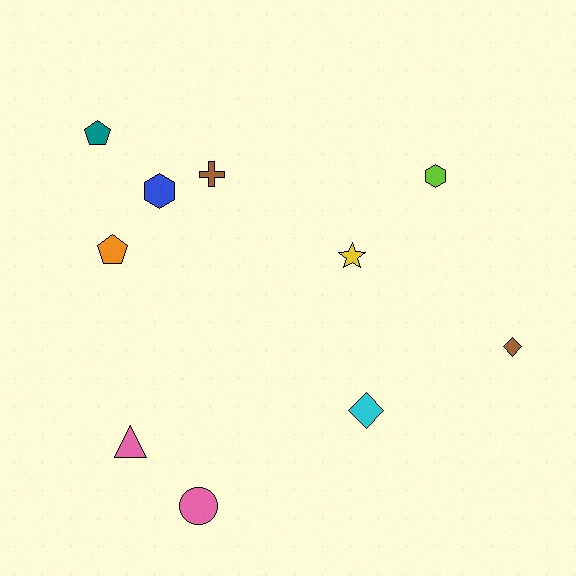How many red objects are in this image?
There are no red objects.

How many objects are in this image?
There are 10 objects.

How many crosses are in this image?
There is 1 cross.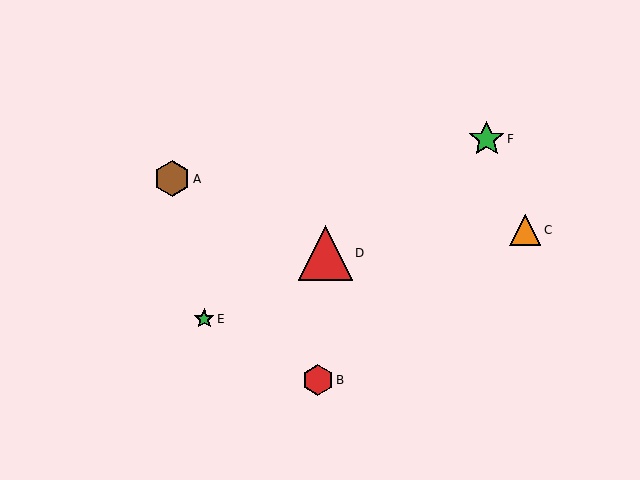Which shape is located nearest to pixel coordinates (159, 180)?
The brown hexagon (labeled A) at (172, 179) is nearest to that location.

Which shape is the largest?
The red triangle (labeled D) is the largest.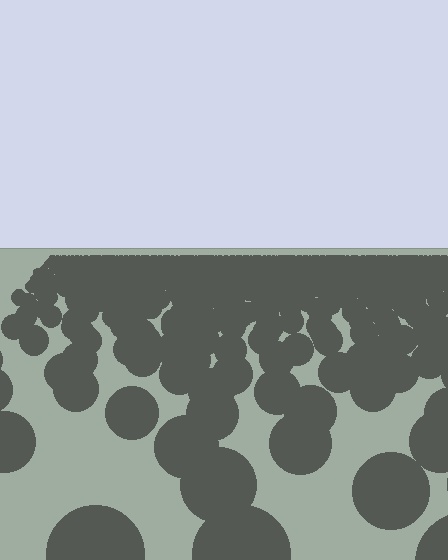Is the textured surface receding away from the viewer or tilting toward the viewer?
The surface is receding away from the viewer. Texture elements get smaller and denser toward the top.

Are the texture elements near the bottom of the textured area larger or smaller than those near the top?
Larger. Near the bottom, elements are closer to the viewer and appear at a bigger on-screen size.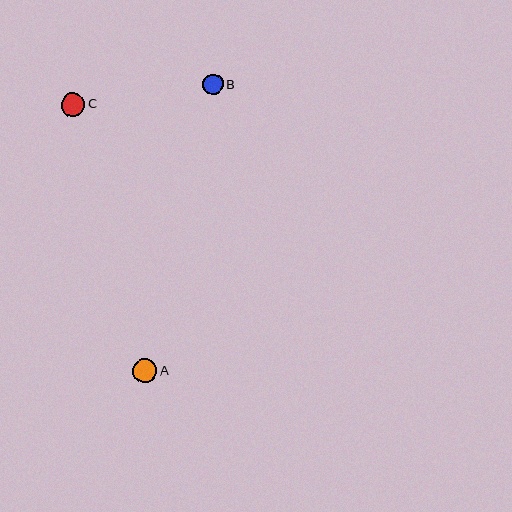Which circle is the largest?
Circle A is the largest with a size of approximately 24 pixels.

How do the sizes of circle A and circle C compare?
Circle A and circle C are approximately the same size.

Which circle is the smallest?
Circle B is the smallest with a size of approximately 20 pixels.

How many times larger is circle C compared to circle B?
Circle C is approximately 1.2 times the size of circle B.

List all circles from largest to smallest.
From largest to smallest: A, C, B.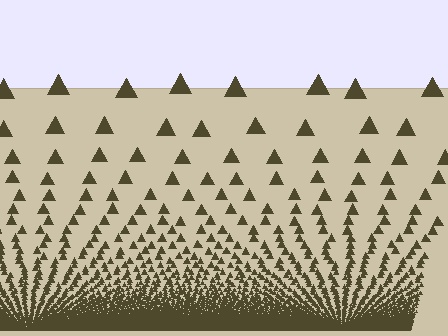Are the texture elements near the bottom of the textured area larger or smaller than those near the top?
Smaller. The gradient is inverted — elements near the bottom are smaller and denser.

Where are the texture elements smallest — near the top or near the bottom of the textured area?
Near the bottom.